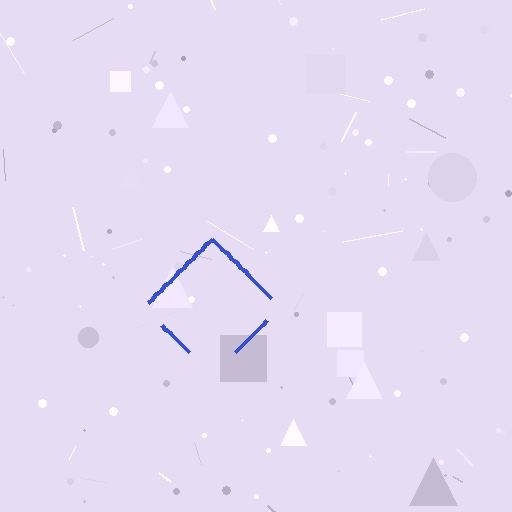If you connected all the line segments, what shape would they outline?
They would outline a diamond.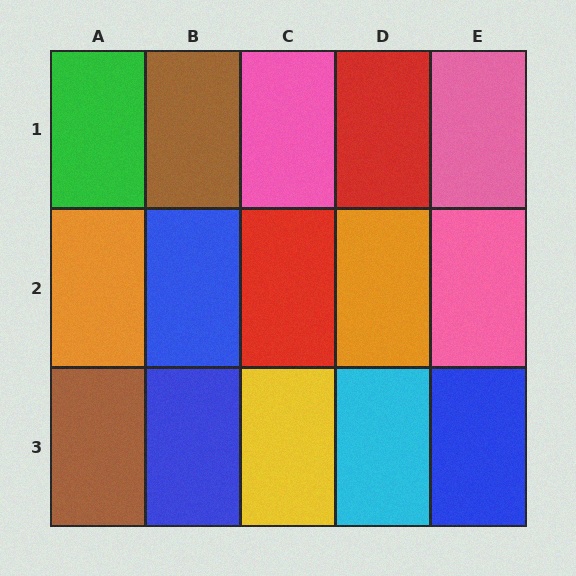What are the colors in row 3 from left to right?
Brown, blue, yellow, cyan, blue.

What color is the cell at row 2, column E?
Pink.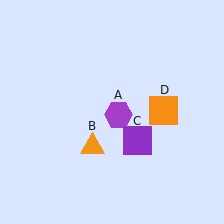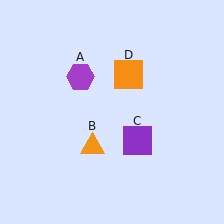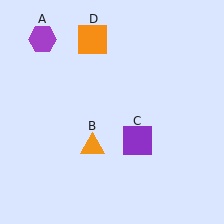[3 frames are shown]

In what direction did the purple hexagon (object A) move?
The purple hexagon (object A) moved up and to the left.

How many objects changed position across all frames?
2 objects changed position: purple hexagon (object A), orange square (object D).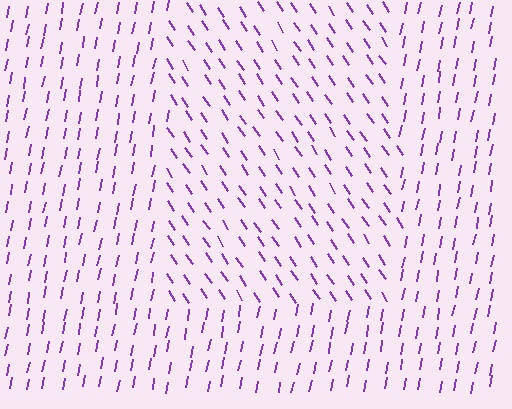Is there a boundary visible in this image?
Yes, there is a texture boundary formed by a change in line orientation.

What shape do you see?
I see a rectangle.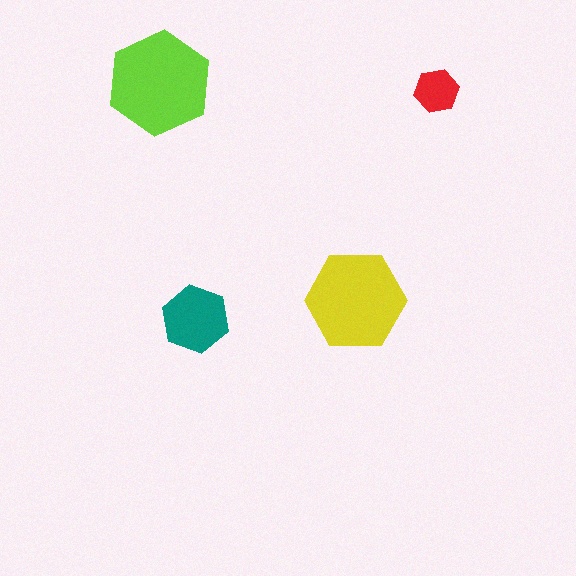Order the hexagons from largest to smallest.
the lime one, the yellow one, the teal one, the red one.